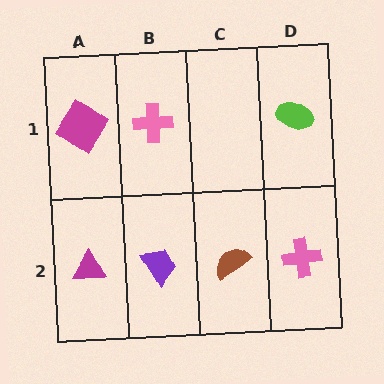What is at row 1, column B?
A pink cross.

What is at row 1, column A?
A magenta diamond.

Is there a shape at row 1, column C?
No, that cell is empty.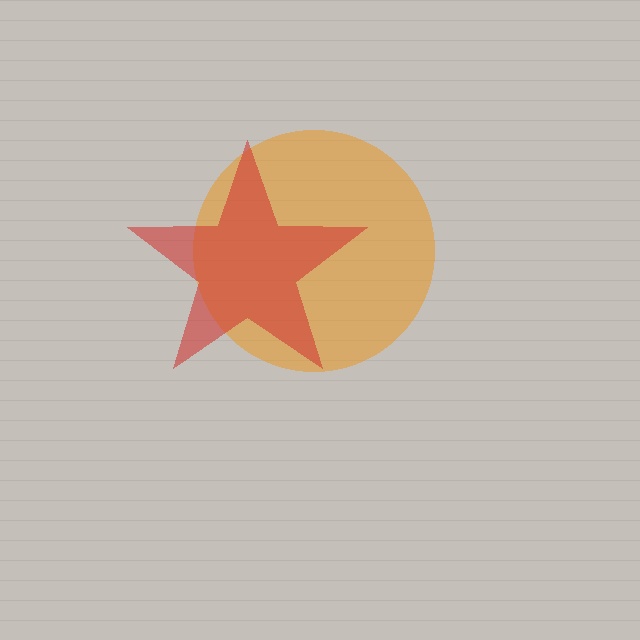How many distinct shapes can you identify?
There are 2 distinct shapes: an orange circle, a red star.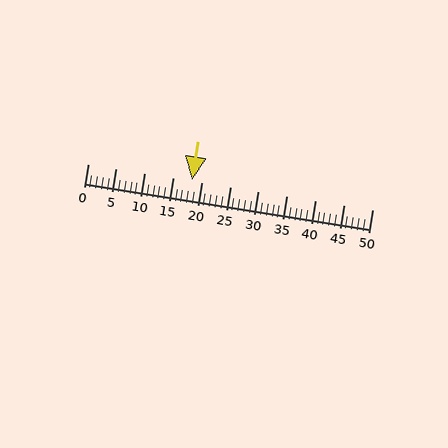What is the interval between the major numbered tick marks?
The major tick marks are spaced 5 units apart.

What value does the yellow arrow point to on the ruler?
The yellow arrow points to approximately 18.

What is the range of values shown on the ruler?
The ruler shows values from 0 to 50.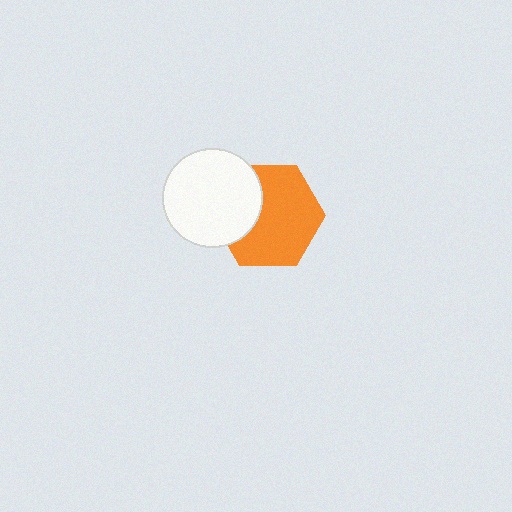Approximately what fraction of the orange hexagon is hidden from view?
Roughly 31% of the orange hexagon is hidden behind the white circle.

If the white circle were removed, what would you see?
You would see the complete orange hexagon.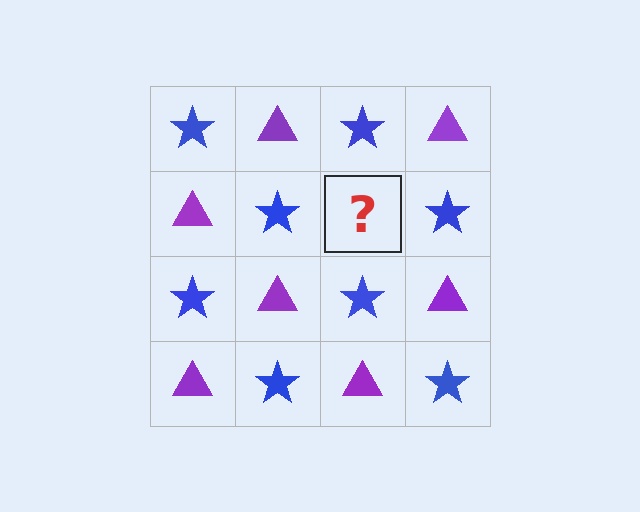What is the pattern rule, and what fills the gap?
The rule is that it alternates blue star and purple triangle in a checkerboard pattern. The gap should be filled with a purple triangle.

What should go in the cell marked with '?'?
The missing cell should contain a purple triangle.